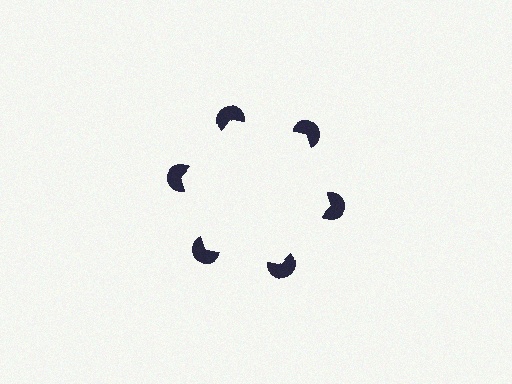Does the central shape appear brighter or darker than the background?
It typically appears slightly brighter than the background, even though no actual brightness change is drawn.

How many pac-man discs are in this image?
There are 6 — one at each vertex of the illusory hexagon.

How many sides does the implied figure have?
6 sides.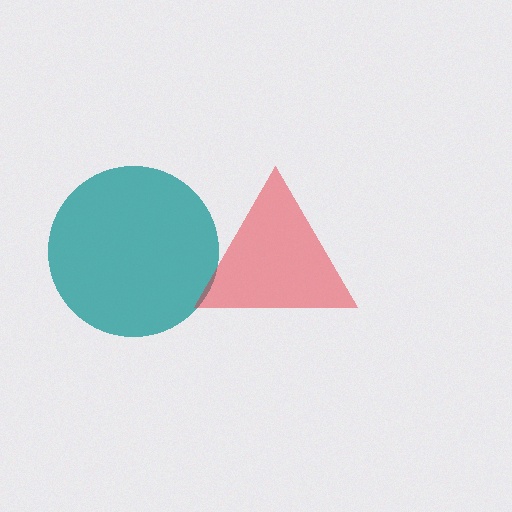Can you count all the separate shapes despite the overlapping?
Yes, there are 2 separate shapes.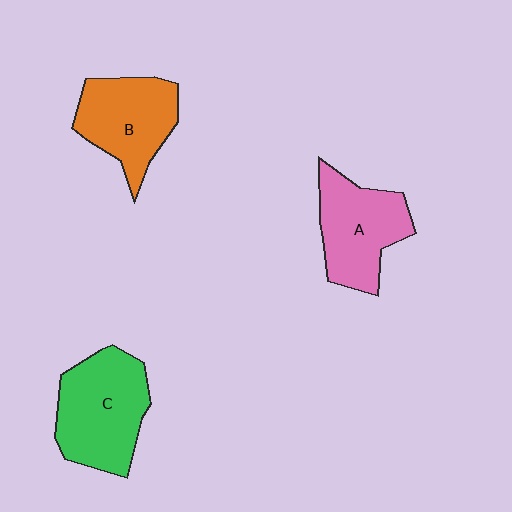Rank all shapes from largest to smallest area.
From largest to smallest: C (green), A (pink), B (orange).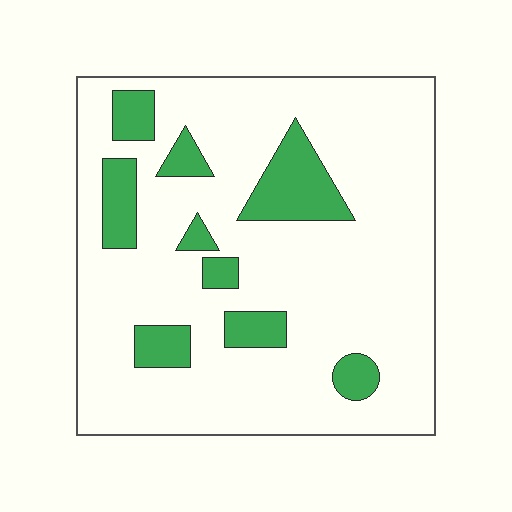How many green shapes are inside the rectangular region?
9.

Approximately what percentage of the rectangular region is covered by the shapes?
Approximately 15%.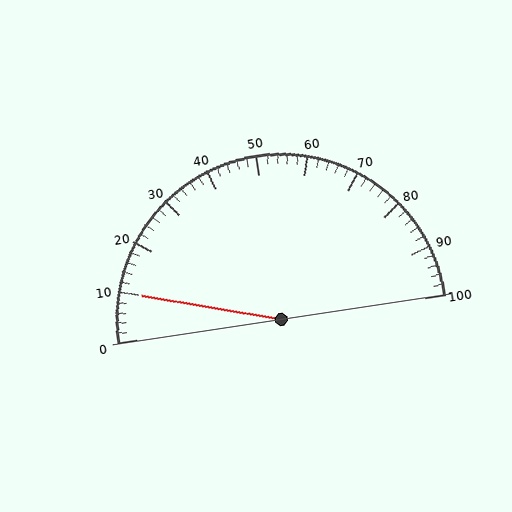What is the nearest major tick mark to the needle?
The nearest major tick mark is 10.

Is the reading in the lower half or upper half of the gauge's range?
The reading is in the lower half of the range (0 to 100).